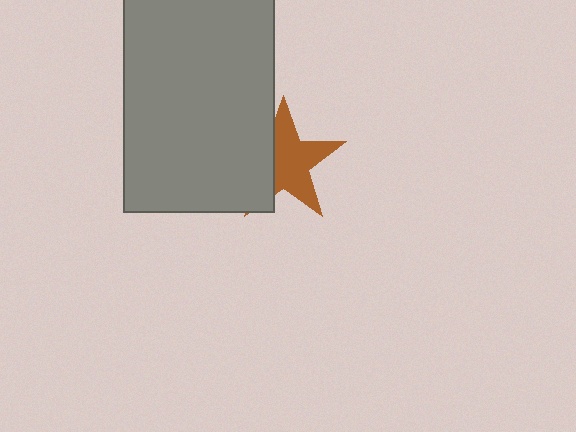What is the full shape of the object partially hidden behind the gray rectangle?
The partially hidden object is a brown star.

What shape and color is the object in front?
The object in front is a gray rectangle.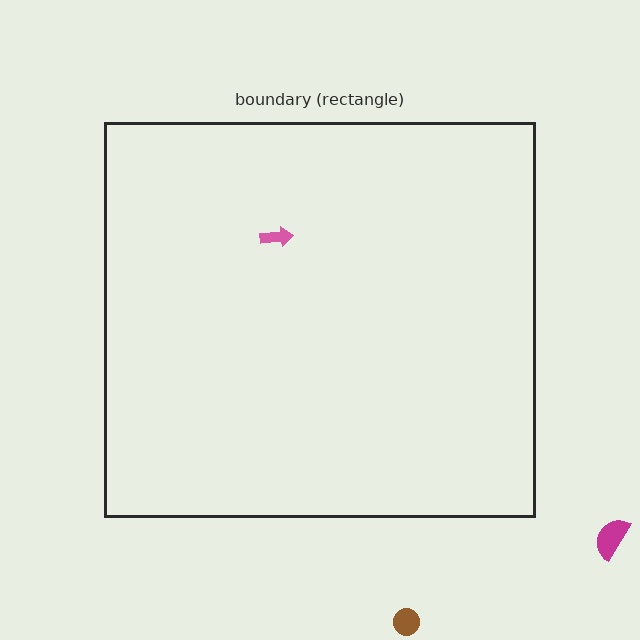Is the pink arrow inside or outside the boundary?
Inside.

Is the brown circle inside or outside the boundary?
Outside.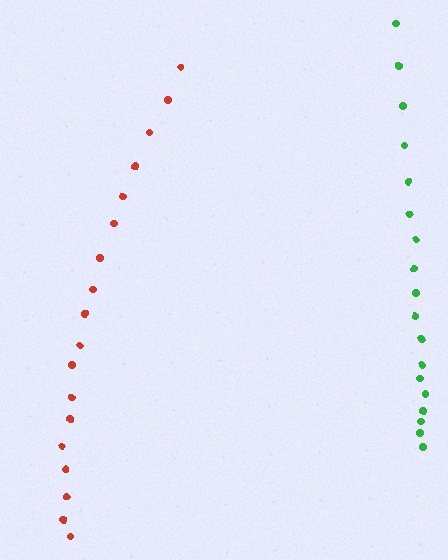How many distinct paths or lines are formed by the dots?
There are 2 distinct paths.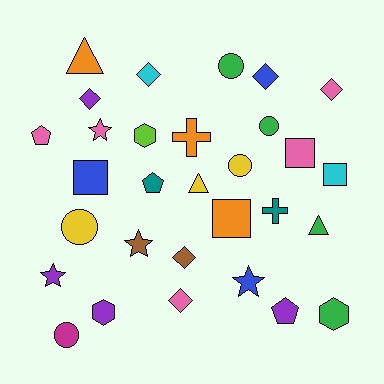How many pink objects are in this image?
There are 5 pink objects.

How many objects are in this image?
There are 30 objects.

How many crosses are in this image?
There are 2 crosses.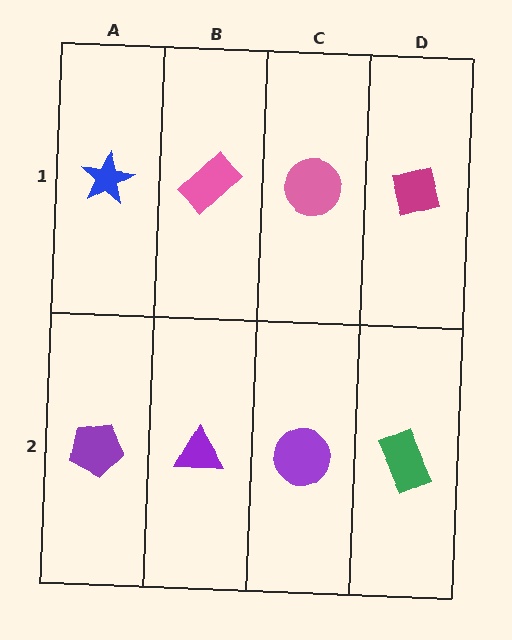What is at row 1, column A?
A blue star.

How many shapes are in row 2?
4 shapes.